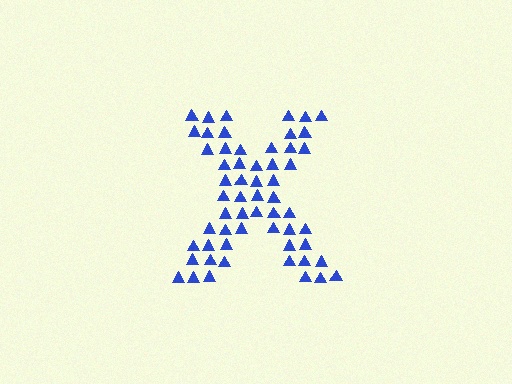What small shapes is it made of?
It is made of small triangles.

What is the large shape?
The large shape is the letter X.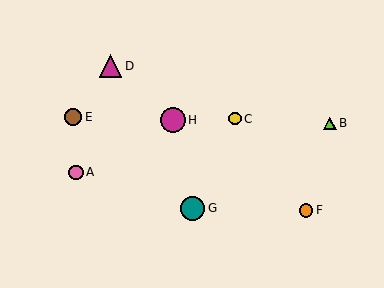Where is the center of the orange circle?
The center of the orange circle is at (306, 210).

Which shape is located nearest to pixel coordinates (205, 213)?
The teal circle (labeled G) at (193, 208) is nearest to that location.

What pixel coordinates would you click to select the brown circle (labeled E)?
Click at (73, 117) to select the brown circle E.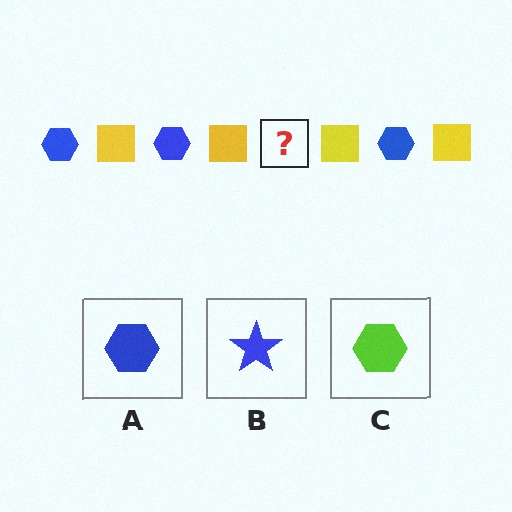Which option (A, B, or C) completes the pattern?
A.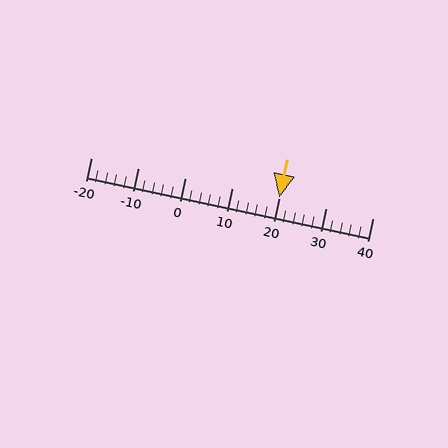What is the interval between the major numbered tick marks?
The major tick marks are spaced 10 units apart.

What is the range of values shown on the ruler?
The ruler shows values from -20 to 40.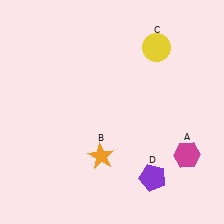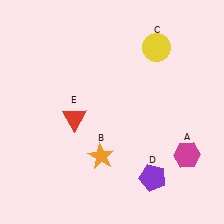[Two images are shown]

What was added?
A red triangle (E) was added in Image 2.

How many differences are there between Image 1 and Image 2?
There is 1 difference between the two images.